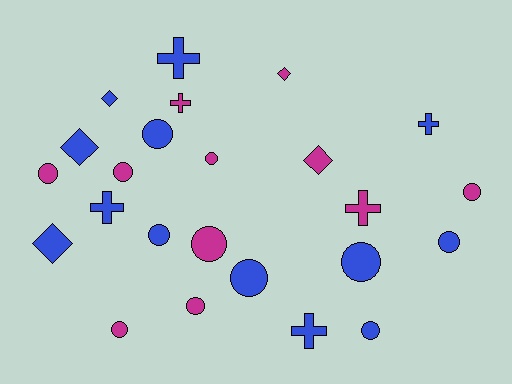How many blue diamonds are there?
There are 3 blue diamonds.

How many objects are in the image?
There are 24 objects.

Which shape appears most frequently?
Circle, with 13 objects.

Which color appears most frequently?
Blue, with 13 objects.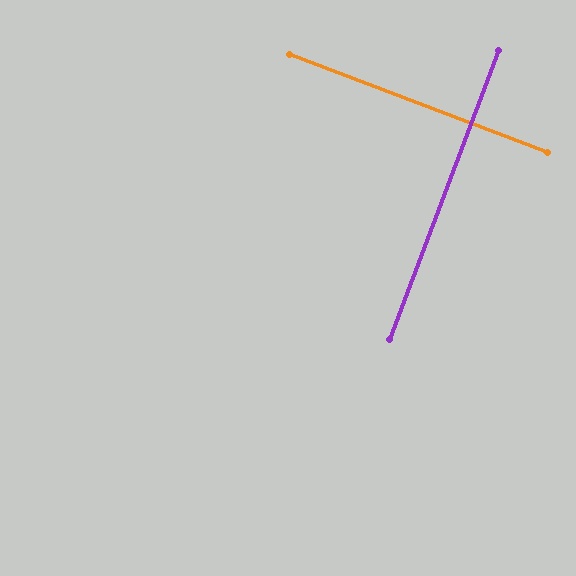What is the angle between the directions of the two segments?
Approximately 90 degrees.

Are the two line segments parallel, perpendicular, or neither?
Perpendicular — they meet at approximately 90°.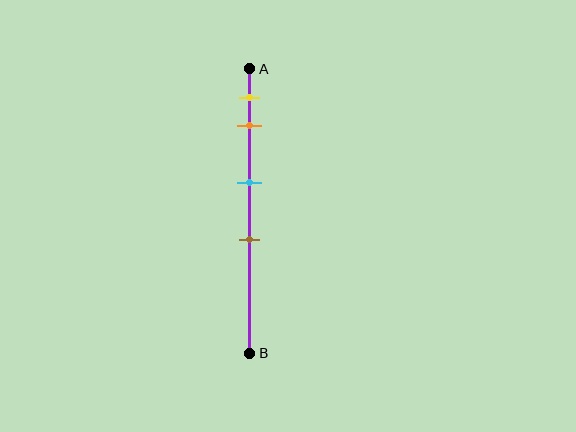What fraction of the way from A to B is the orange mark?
The orange mark is approximately 20% (0.2) of the way from A to B.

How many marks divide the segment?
There are 4 marks dividing the segment.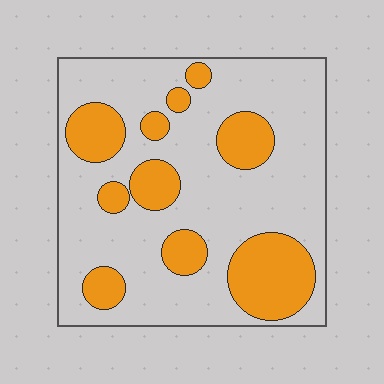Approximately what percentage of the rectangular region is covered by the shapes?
Approximately 25%.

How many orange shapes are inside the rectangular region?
10.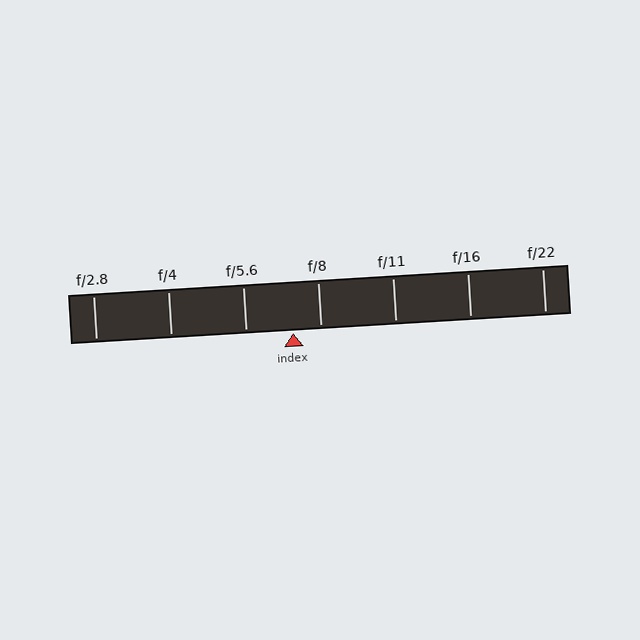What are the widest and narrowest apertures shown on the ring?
The widest aperture shown is f/2.8 and the narrowest is f/22.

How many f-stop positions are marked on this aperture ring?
There are 7 f-stop positions marked.